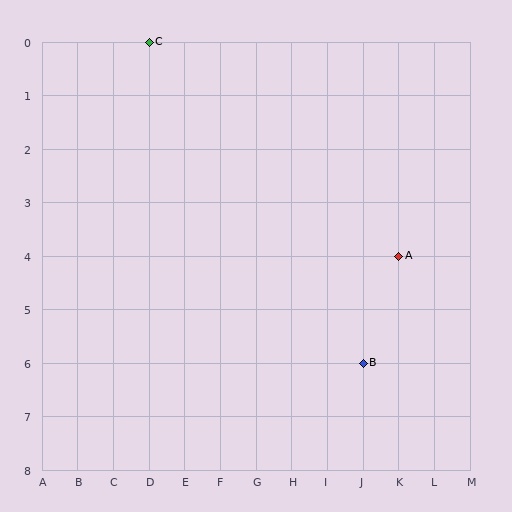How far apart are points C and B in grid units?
Points C and B are 6 columns and 6 rows apart (about 8.5 grid units diagonally).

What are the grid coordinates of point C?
Point C is at grid coordinates (D, 0).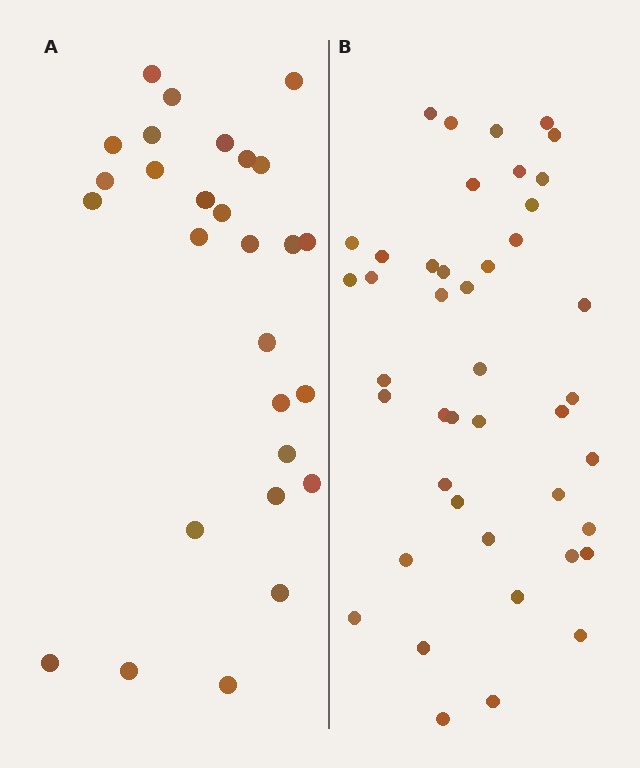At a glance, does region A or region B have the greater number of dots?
Region B (the right region) has more dots.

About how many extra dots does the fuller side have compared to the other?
Region B has approximately 15 more dots than region A.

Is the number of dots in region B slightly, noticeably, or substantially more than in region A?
Region B has substantially more. The ratio is roughly 1.5 to 1.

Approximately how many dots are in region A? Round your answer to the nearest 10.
About 30 dots. (The exact count is 28, which rounds to 30.)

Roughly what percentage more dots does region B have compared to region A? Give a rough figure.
About 55% more.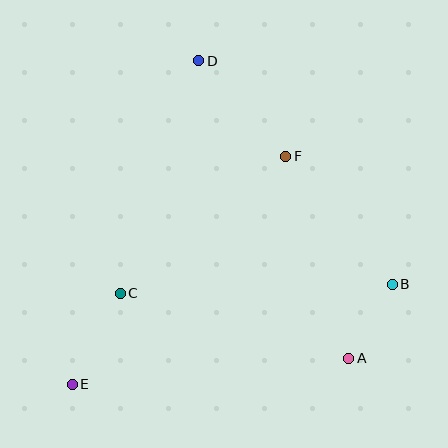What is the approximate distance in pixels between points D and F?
The distance between D and F is approximately 129 pixels.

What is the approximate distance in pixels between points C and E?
The distance between C and E is approximately 103 pixels.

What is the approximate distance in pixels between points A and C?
The distance between A and C is approximately 238 pixels.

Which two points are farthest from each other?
Points D and E are farthest from each other.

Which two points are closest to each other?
Points A and B are closest to each other.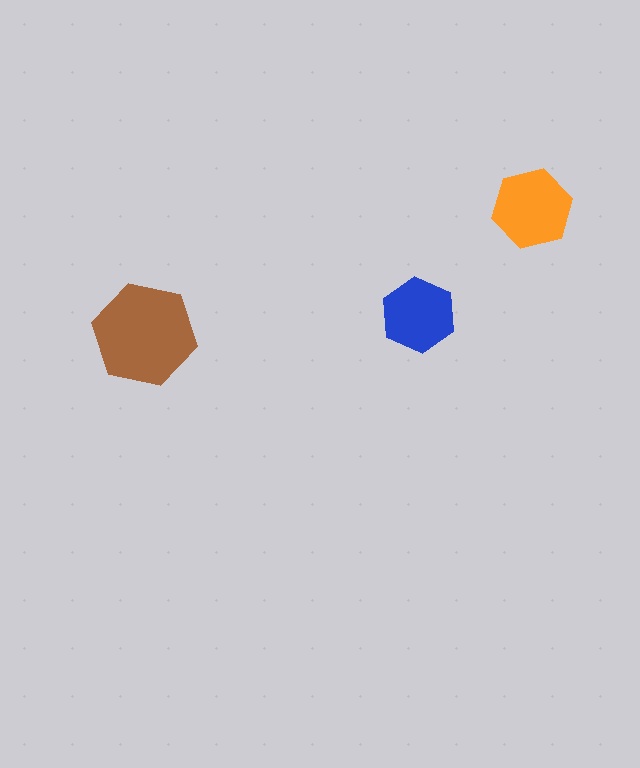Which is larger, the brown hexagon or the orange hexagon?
The brown one.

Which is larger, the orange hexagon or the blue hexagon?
The orange one.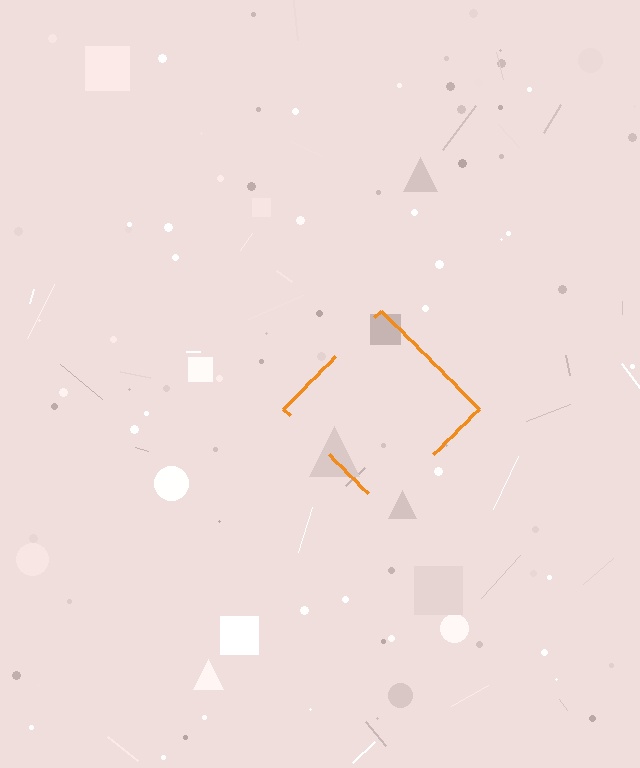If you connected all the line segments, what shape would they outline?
They would outline a diamond.